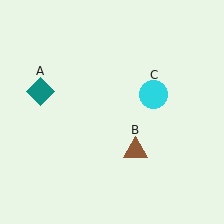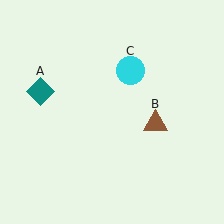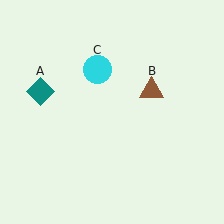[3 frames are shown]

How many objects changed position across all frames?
2 objects changed position: brown triangle (object B), cyan circle (object C).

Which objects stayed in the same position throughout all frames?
Teal diamond (object A) remained stationary.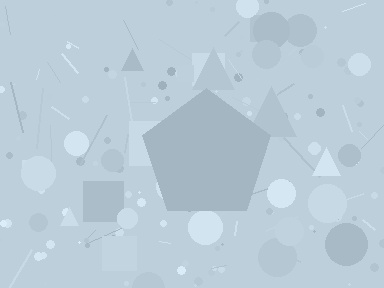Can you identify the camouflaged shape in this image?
The camouflaged shape is a pentagon.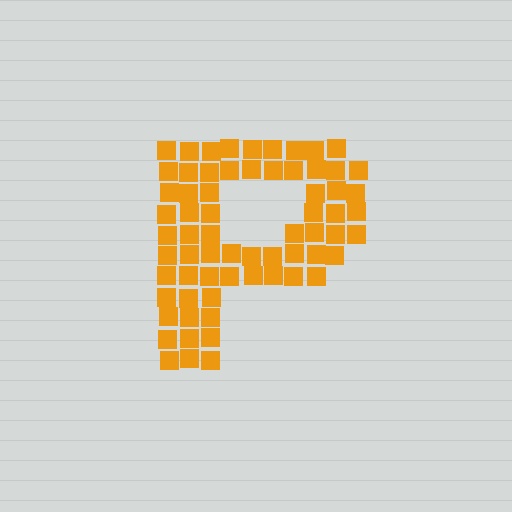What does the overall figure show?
The overall figure shows the letter P.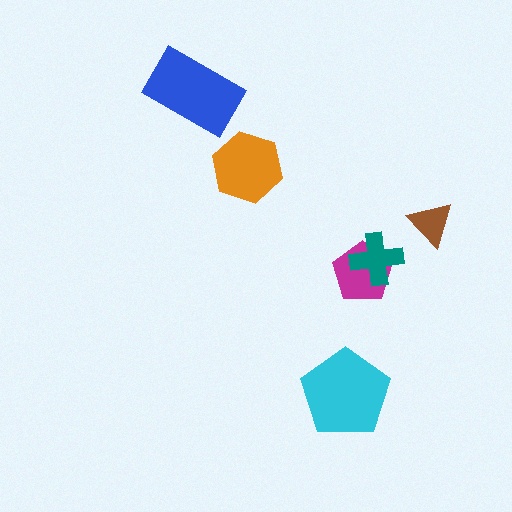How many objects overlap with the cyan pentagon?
0 objects overlap with the cyan pentagon.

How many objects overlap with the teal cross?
1 object overlaps with the teal cross.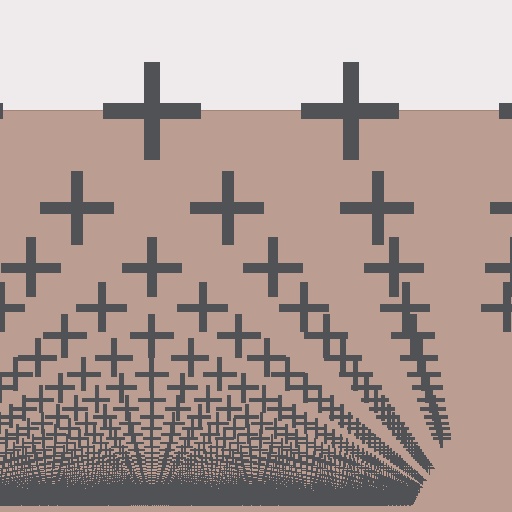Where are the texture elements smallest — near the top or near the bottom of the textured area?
Near the bottom.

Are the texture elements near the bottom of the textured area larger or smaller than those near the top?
Smaller. The gradient is inverted — elements near the bottom are smaller and denser.